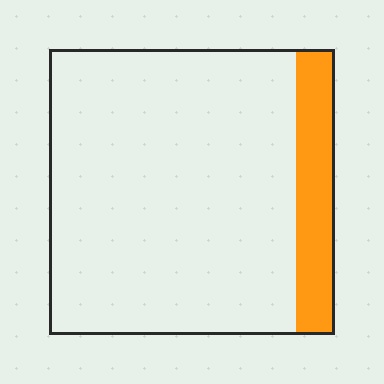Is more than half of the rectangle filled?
No.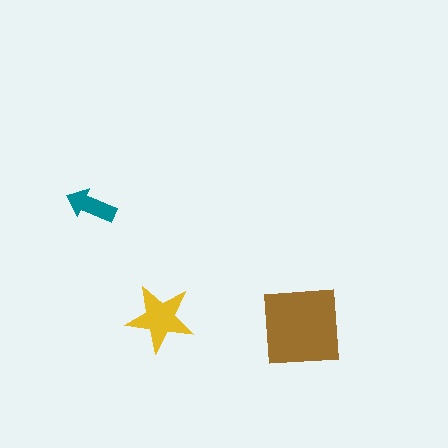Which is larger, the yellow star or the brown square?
The brown square.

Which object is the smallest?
The teal arrow.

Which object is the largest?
The brown square.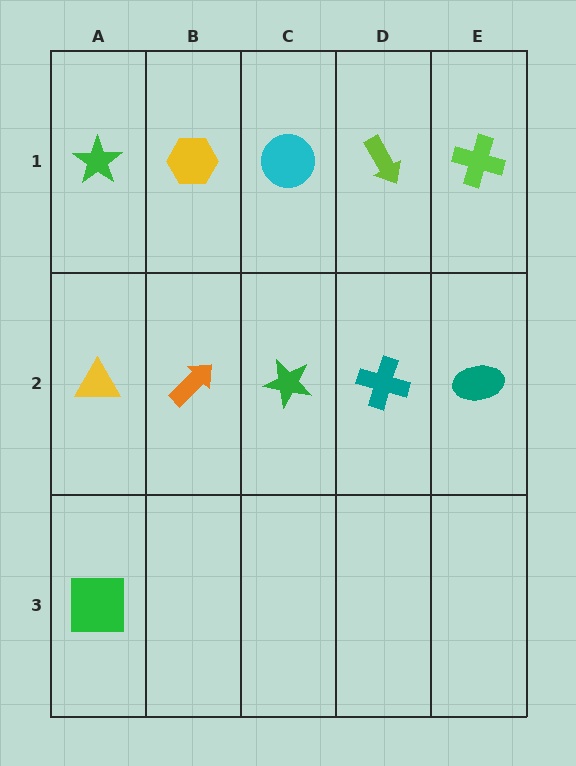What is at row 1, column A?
A green star.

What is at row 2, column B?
An orange arrow.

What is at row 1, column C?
A cyan circle.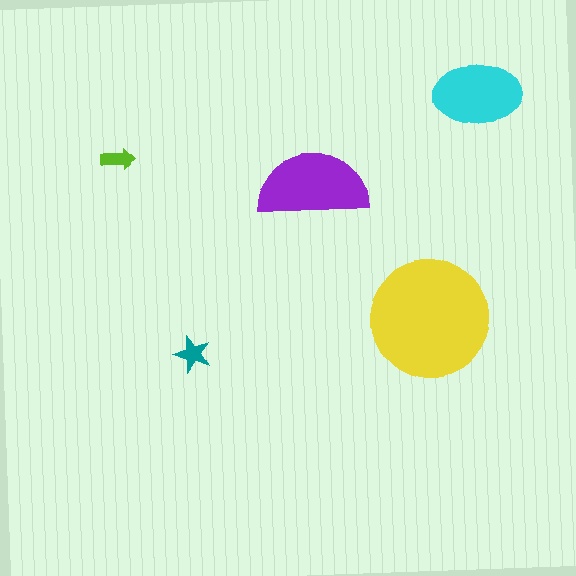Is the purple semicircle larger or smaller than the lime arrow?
Larger.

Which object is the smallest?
The lime arrow.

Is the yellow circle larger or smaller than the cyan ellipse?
Larger.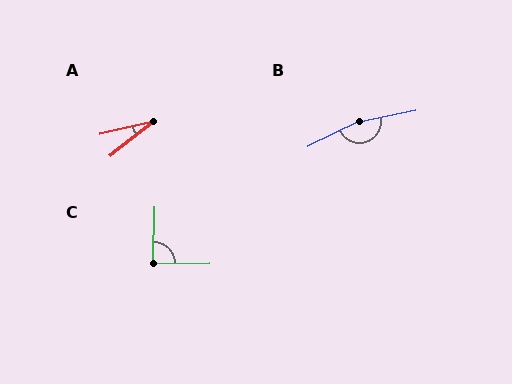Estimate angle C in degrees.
Approximately 89 degrees.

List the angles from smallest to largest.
A (25°), C (89°), B (166°).